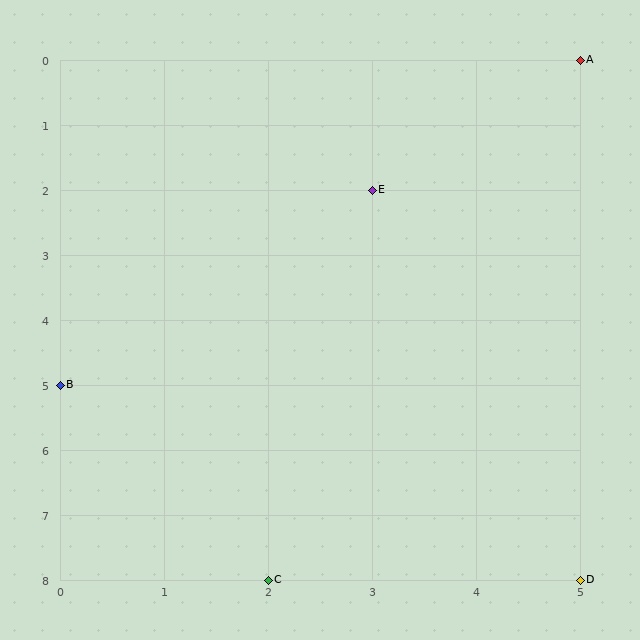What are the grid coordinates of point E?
Point E is at grid coordinates (3, 2).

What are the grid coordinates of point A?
Point A is at grid coordinates (5, 0).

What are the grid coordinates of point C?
Point C is at grid coordinates (2, 8).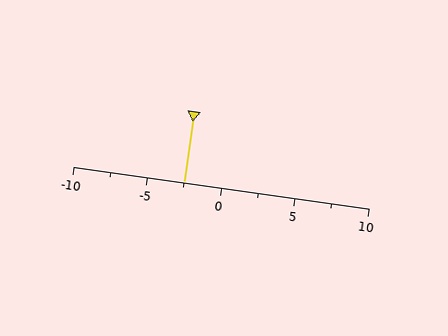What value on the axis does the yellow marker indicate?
The marker indicates approximately -2.5.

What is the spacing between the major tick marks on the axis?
The major ticks are spaced 5 apart.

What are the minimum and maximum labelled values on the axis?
The axis runs from -10 to 10.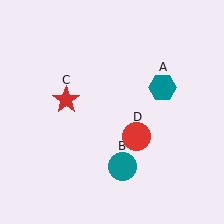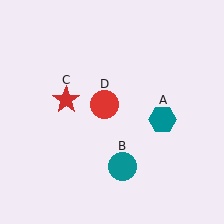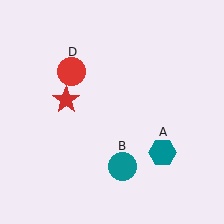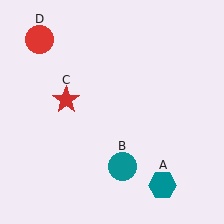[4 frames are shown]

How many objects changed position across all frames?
2 objects changed position: teal hexagon (object A), red circle (object D).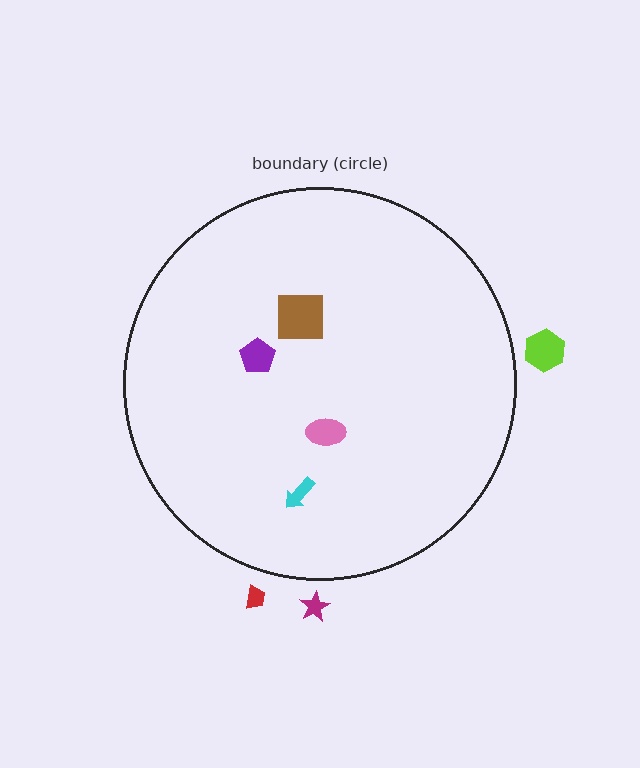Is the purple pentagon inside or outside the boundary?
Inside.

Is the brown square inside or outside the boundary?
Inside.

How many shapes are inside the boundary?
4 inside, 3 outside.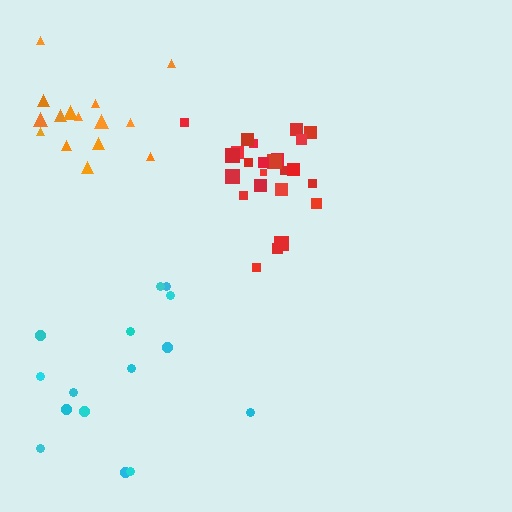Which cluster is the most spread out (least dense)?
Orange.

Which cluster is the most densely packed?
Red.